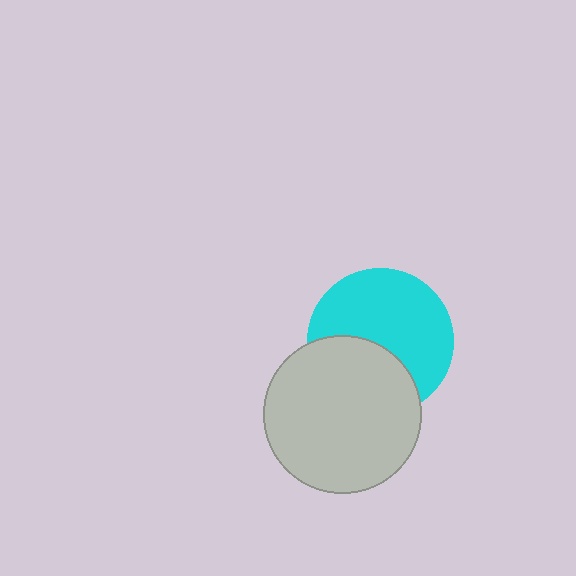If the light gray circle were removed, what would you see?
You would see the complete cyan circle.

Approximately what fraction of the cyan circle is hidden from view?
Roughly 38% of the cyan circle is hidden behind the light gray circle.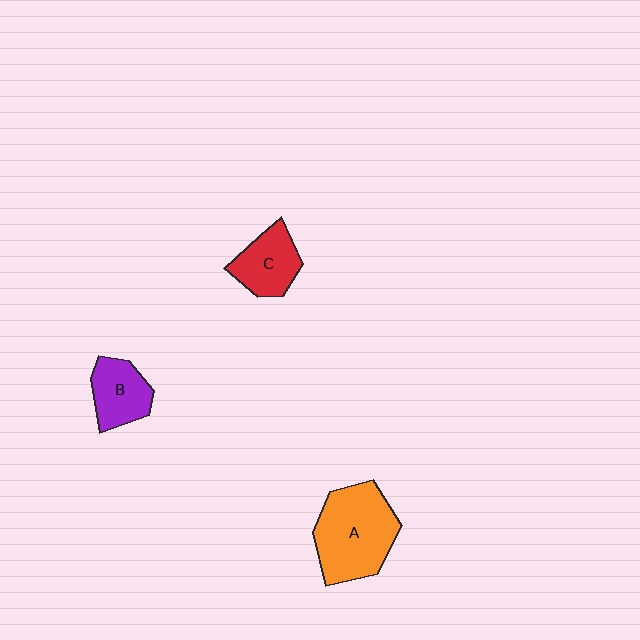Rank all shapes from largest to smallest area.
From largest to smallest: A (orange), C (red), B (purple).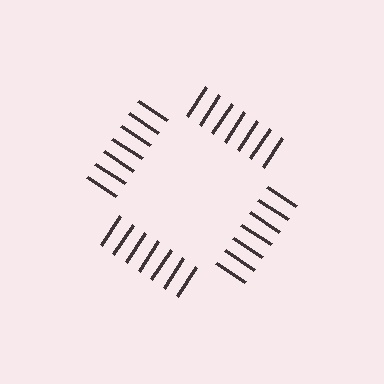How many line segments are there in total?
28 — 7 along each of the 4 edges.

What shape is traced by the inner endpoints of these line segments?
An illusory square — the line segments terminate on its edges but no continuous stroke is drawn.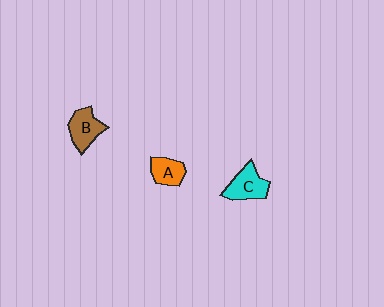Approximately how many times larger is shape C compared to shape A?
Approximately 1.4 times.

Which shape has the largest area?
Shape C (cyan).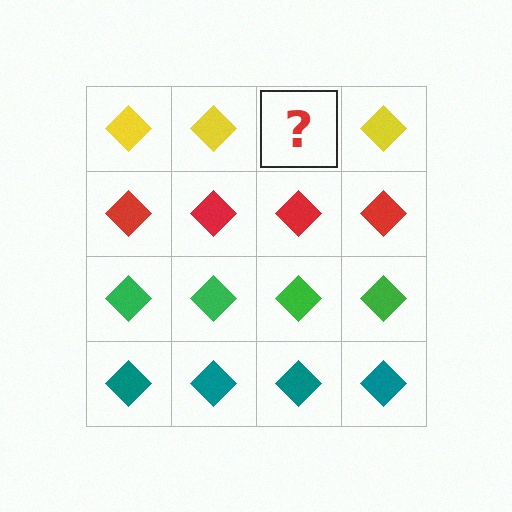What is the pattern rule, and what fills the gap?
The rule is that each row has a consistent color. The gap should be filled with a yellow diamond.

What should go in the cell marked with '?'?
The missing cell should contain a yellow diamond.